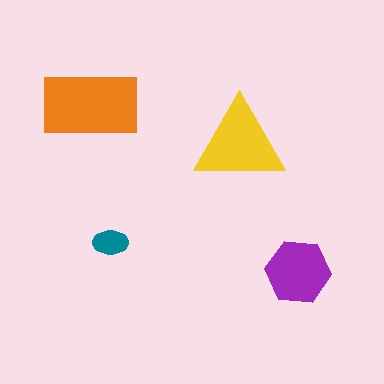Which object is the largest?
The orange rectangle.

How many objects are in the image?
There are 4 objects in the image.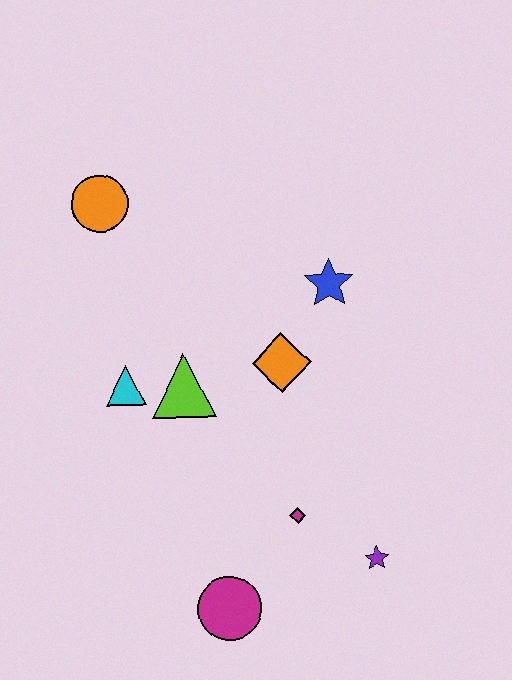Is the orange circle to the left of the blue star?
Yes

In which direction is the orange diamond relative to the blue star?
The orange diamond is below the blue star.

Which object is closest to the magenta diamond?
The purple star is closest to the magenta diamond.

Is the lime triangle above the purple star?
Yes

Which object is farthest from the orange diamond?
The magenta circle is farthest from the orange diamond.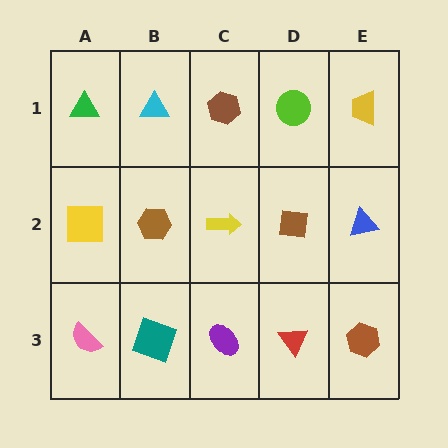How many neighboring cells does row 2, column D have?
4.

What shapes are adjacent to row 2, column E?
A yellow trapezoid (row 1, column E), a brown hexagon (row 3, column E), a brown square (row 2, column D).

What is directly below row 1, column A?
A yellow square.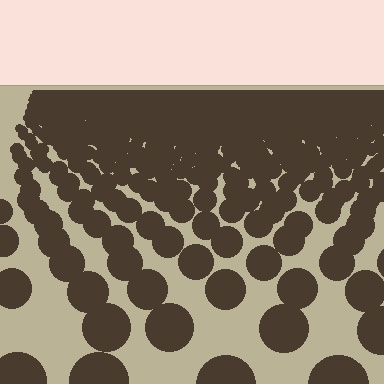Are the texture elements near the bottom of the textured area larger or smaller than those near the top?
Larger. Near the bottom, elements are closer to the viewer and appear at a bigger on-screen size.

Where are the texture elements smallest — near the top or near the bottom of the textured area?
Near the top.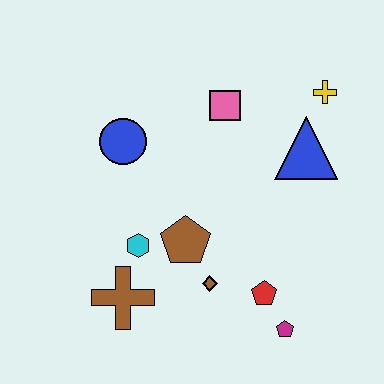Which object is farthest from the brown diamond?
The yellow cross is farthest from the brown diamond.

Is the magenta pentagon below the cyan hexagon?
Yes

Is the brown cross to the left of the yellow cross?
Yes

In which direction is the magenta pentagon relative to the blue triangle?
The magenta pentagon is below the blue triangle.